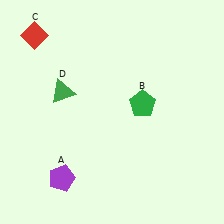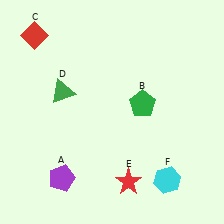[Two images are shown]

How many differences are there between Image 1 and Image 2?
There are 2 differences between the two images.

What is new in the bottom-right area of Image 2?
A cyan hexagon (F) was added in the bottom-right area of Image 2.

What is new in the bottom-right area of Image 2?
A red star (E) was added in the bottom-right area of Image 2.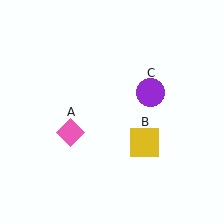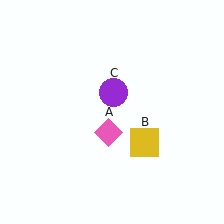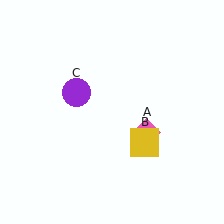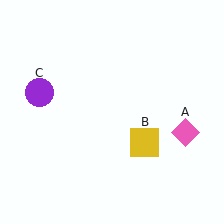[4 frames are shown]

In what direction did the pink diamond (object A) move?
The pink diamond (object A) moved right.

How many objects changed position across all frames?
2 objects changed position: pink diamond (object A), purple circle (object C).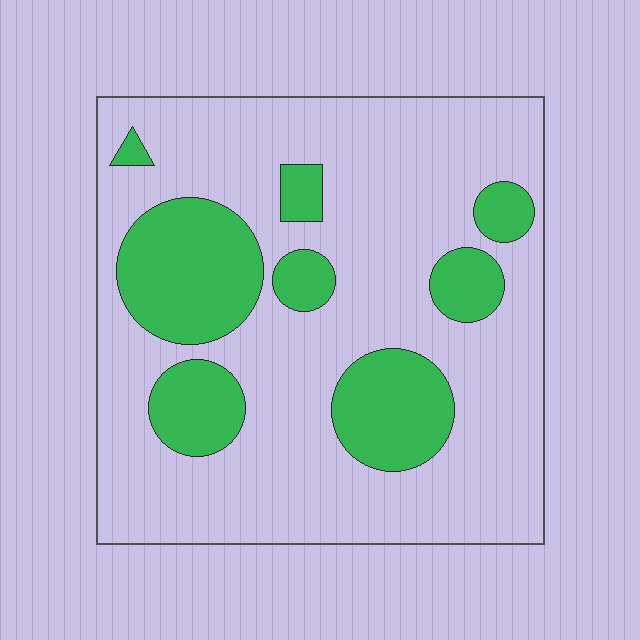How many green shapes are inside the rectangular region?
8.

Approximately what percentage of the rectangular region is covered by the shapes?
Approximately 25%.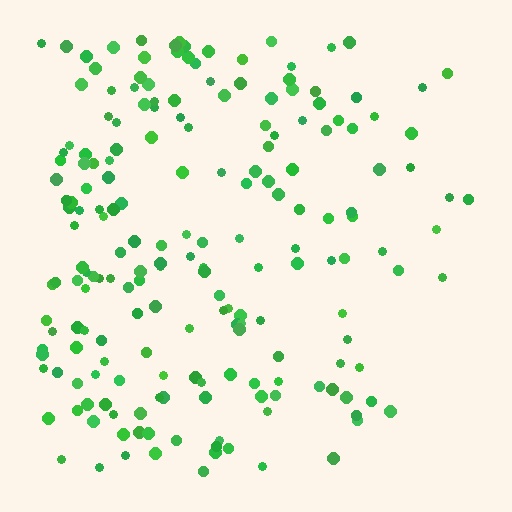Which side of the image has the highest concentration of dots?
The left.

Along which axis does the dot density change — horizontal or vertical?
Horizontal.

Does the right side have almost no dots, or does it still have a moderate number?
Still a moderate number, just noticeably fewer than the left.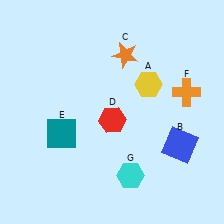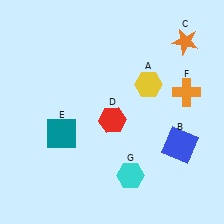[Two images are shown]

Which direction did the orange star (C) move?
The orange star (C) moved right.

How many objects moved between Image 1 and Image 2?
1 object moved between the two images.